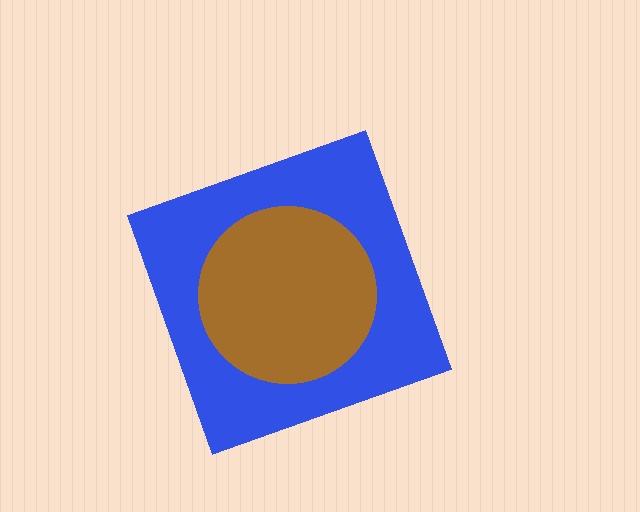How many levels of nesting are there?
2.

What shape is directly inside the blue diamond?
The brown circle.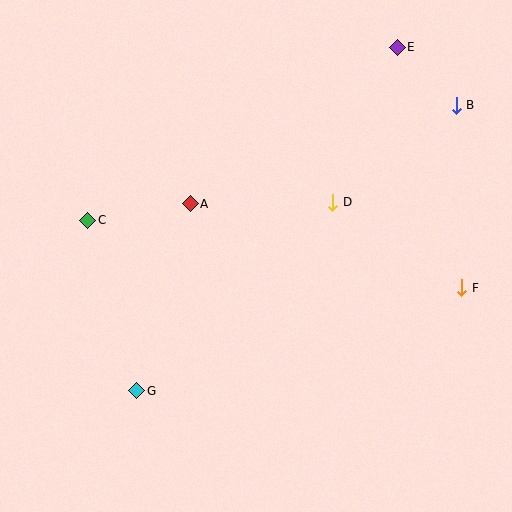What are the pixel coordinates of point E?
Point E is at (397, 47).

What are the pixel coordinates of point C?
Point C is at (88, 220).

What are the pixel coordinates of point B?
Point B is at (456, 105).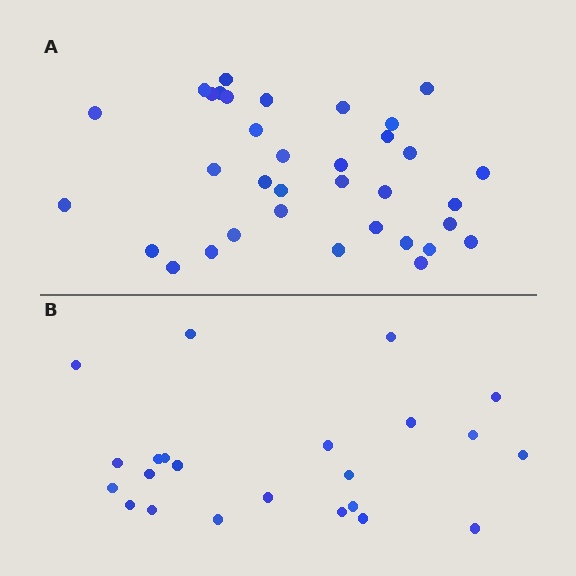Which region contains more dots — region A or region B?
Region A (the top region) has more dots.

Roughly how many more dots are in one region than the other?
Region A has roughly 12 or so more dots than region B.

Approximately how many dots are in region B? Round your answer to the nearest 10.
About 20 dots. (The exact count is 23, which rounds to 20.)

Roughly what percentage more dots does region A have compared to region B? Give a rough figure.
About 50% more.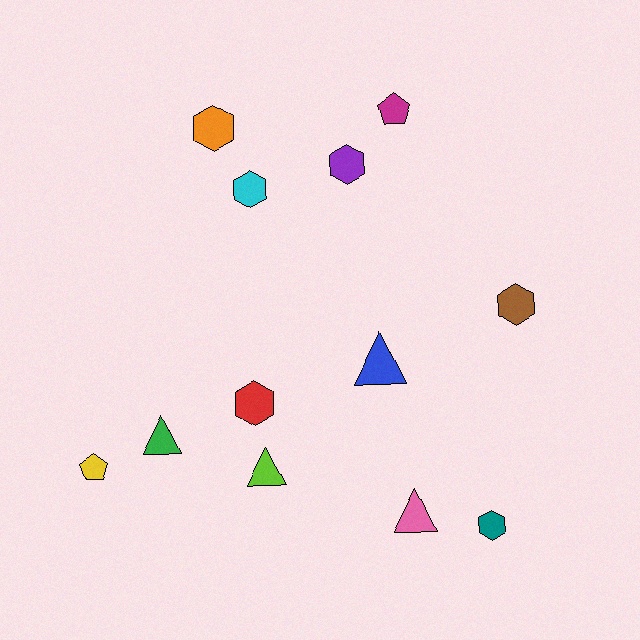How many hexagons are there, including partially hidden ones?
There are 6 hexagons.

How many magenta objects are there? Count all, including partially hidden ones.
There is 1 magenta object.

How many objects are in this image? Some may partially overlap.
There are 12 objects.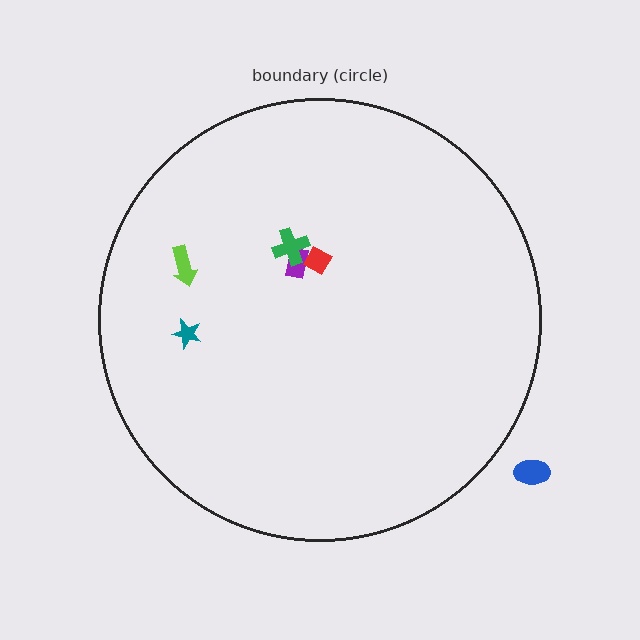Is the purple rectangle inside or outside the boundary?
Inside.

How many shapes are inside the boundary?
5 inside, 1 outside.